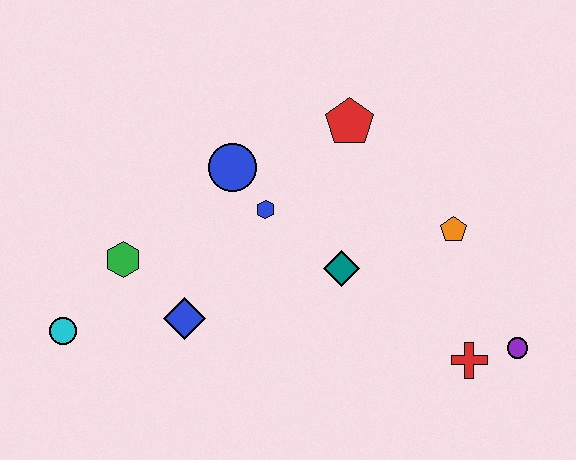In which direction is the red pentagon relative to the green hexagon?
The red pentagon is to the right of the green hexagon.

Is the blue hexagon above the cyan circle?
Yes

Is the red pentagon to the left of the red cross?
Yes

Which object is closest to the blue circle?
The blue hexagon is closest to the blue circle.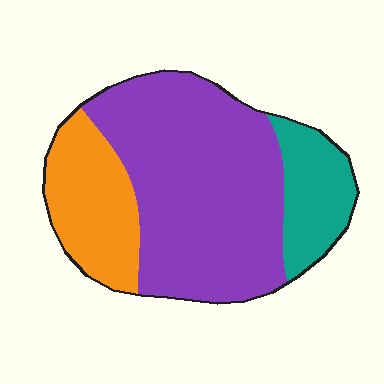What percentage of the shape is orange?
Orange takes up between a sixth and a third of the shape.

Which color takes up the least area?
Teal, at roughly 15%.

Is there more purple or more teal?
Purple.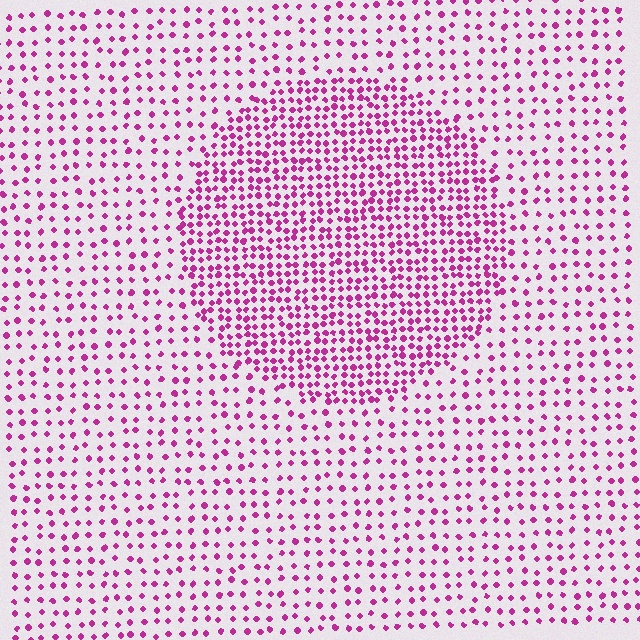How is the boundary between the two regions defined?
The boundary is defined by a change in element density (approximately 2.2x ratio). All elements are the same color, size, and shape.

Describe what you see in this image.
The image contains small magenta elements arranged at two different densities. A circle-shaped region is visible where the elements are more densely packed than the surrounding area.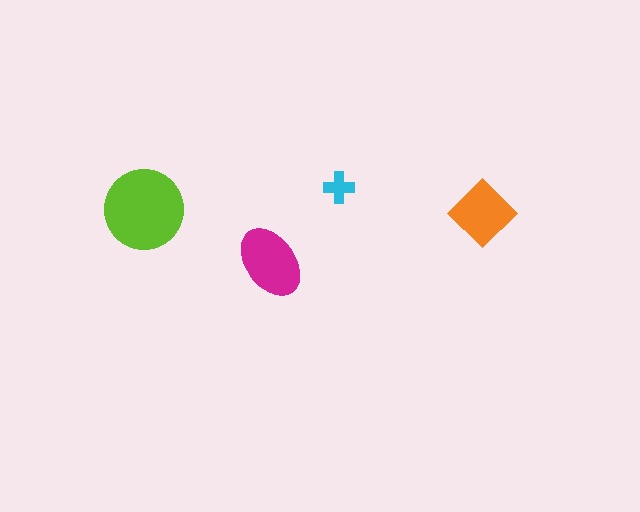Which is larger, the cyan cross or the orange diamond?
The orange diamond.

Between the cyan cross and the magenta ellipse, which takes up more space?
The magenta ellipse.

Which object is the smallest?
The cyan cross.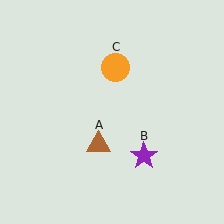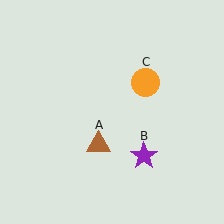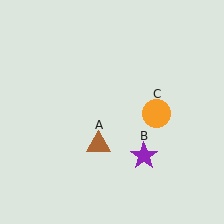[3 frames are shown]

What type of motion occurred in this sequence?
The orange circle (object C) rotated clockwise around the center of the scene.